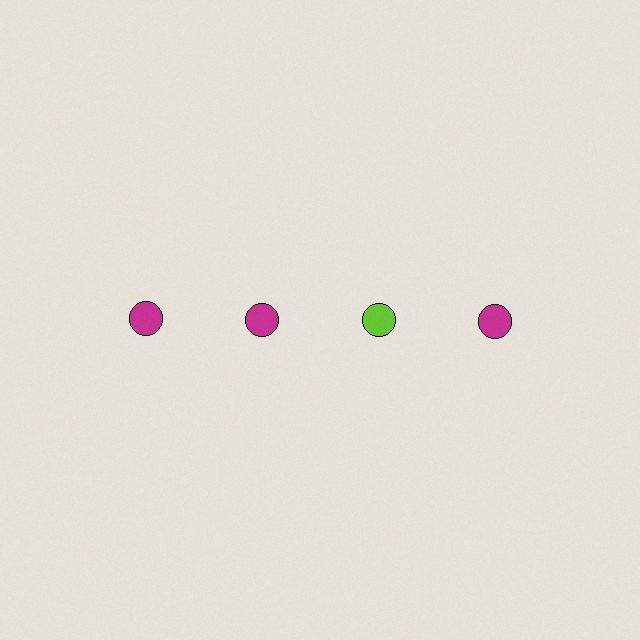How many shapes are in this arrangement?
There are 4 shapes arranged in a grid pattern.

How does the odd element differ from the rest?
It has a different color: lime instead of magenta.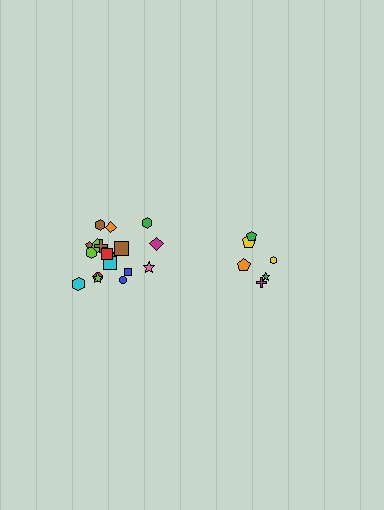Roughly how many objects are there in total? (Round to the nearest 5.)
Roughly 25 objects in total.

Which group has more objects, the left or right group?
The left group.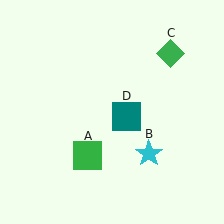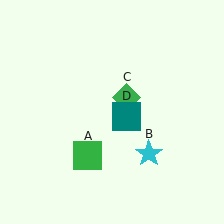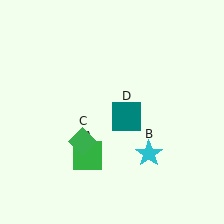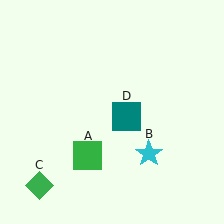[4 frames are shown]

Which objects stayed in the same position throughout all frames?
Green square (object A) and cyan star (object B) and teal square (object D) remained stationary.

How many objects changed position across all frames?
1 object changed position: green diamond (object C).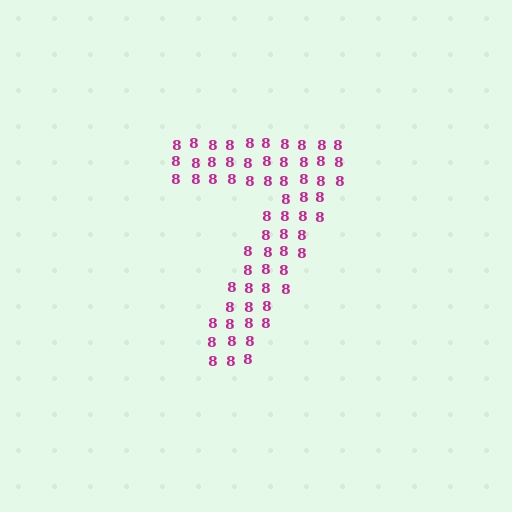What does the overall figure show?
The overall figure shows the digit 7.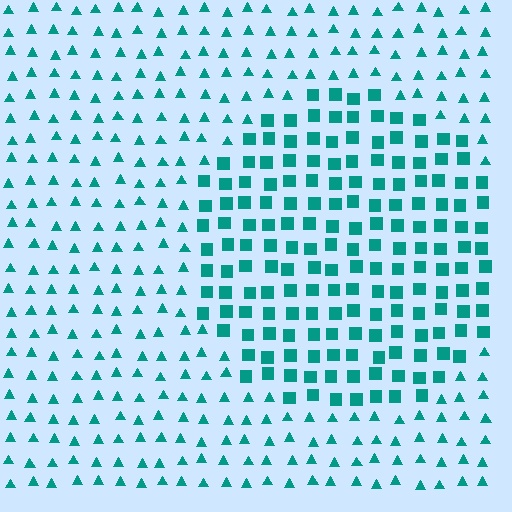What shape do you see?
I see a circle.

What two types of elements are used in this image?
The image uses squares inside the circle region and triangles outside it.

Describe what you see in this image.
The image is filled with small teal elements arranged in a uniform grid. A circle-shaped region contains squares, while the surrounding area contains triangles. The boundary is defined purely by the change in element shape.